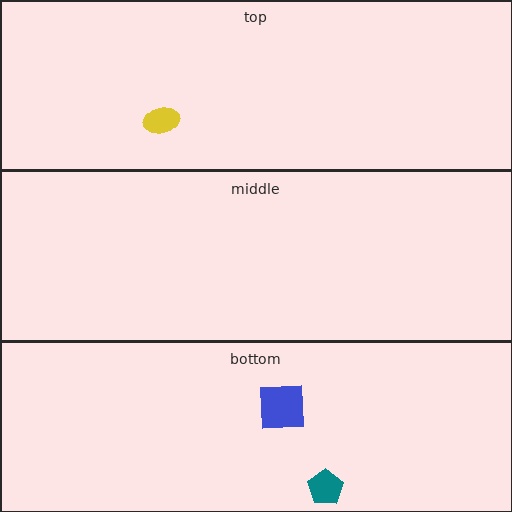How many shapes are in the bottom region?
2.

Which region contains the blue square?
The bottom region.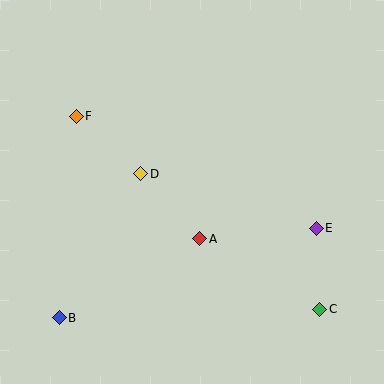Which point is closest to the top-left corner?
Point F is closest to the top-left corner.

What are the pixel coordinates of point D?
Point D is at (141, 174).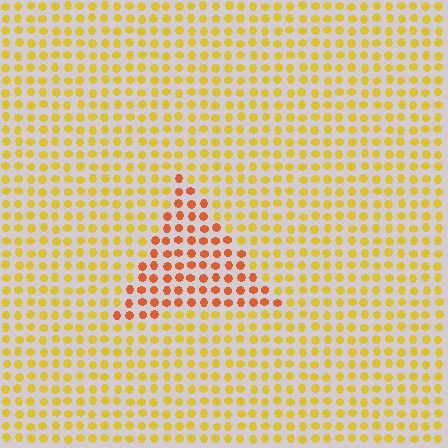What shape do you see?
I see a triangle.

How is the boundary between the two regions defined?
The boundary is defined purely by a slight shift in hue (about 36 degrees). Spacing, size, and orientation are identical on both sides.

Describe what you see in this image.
The image is filled with small yellow elements in a uniform arrangement. A triangle-shaped region is visible where the elements are tinted to a slightly different hue, forming a subtle color boundary.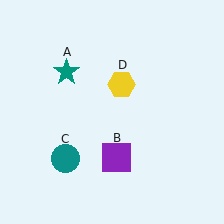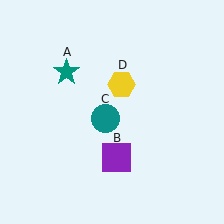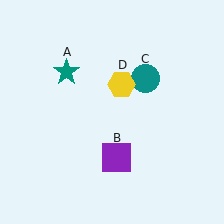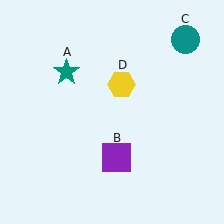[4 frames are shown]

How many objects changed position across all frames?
1 object changed position: teal circle (object C).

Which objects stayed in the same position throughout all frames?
Teal star (object A) and purple square (object B) and yellow hexagon (object D) remained stationary.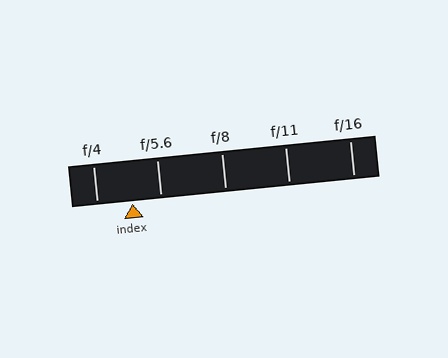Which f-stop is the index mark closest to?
The index mark is closest to f/5.6.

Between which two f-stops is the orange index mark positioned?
The index mark is between f/4 and f/5.6.